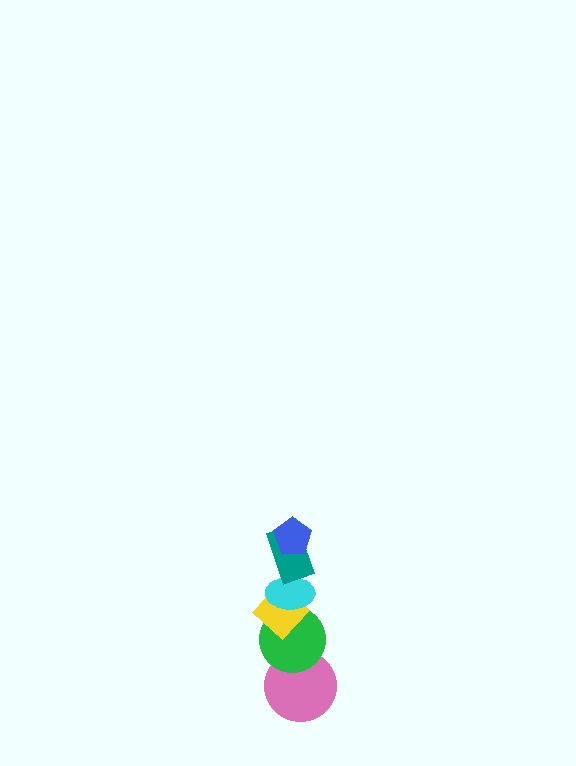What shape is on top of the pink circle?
The green circle is on top of the pink circle.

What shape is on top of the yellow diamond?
The cyan ellipse is on top of the yellow diamond.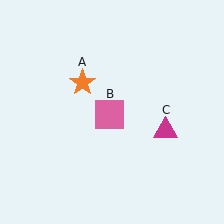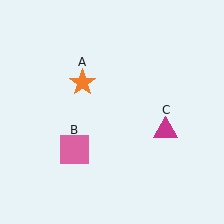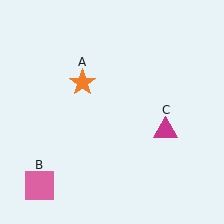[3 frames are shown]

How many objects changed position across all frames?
1 object changed position: pink square (object B).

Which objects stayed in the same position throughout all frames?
Orange star (object A) and magenta triangle (object C) remained stationary.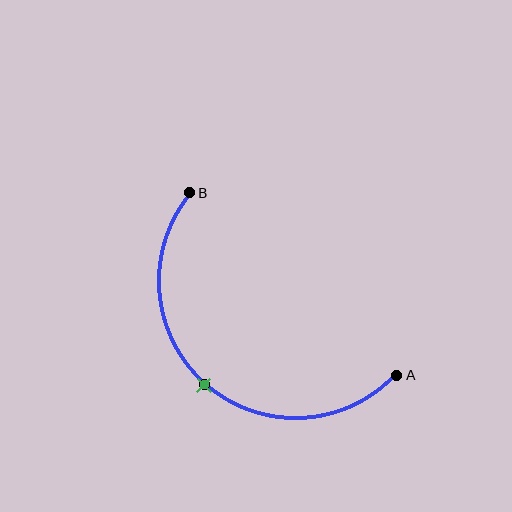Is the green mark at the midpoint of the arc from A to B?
Yes. The green mark lies on the arc at equal arc-length from both A and B — it is the arc midpoint.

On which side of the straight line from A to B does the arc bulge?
The arc bulges below and to the left of the straight line connecting A and B.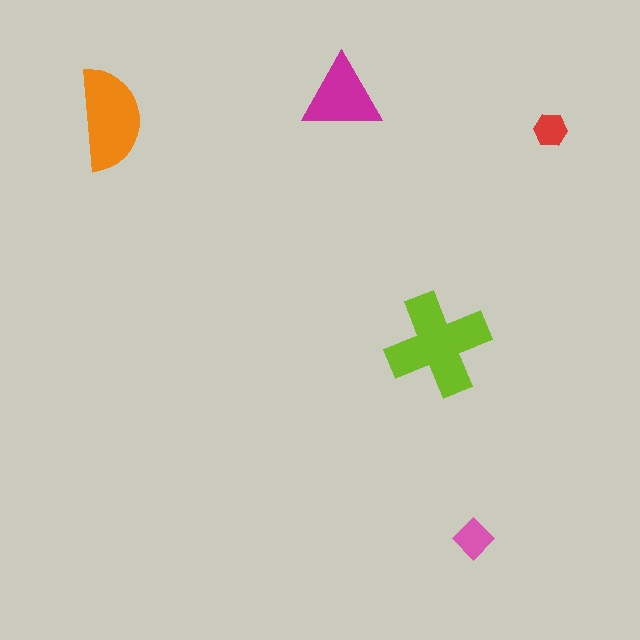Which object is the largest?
The lime cross.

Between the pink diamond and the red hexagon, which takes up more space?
The pink diamond.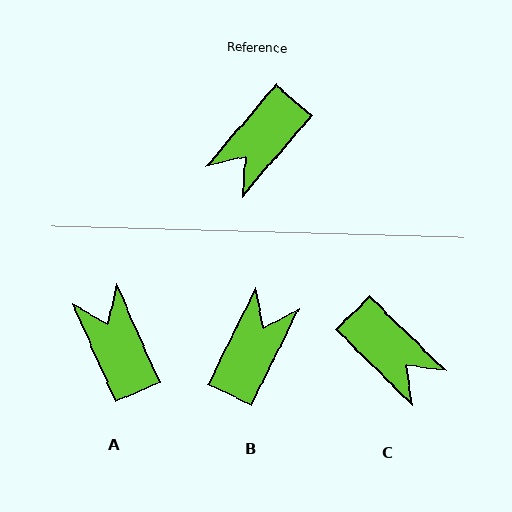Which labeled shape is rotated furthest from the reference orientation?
B, about 166 degrees away.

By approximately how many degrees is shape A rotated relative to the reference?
Approximately 116 degrees clockwise.